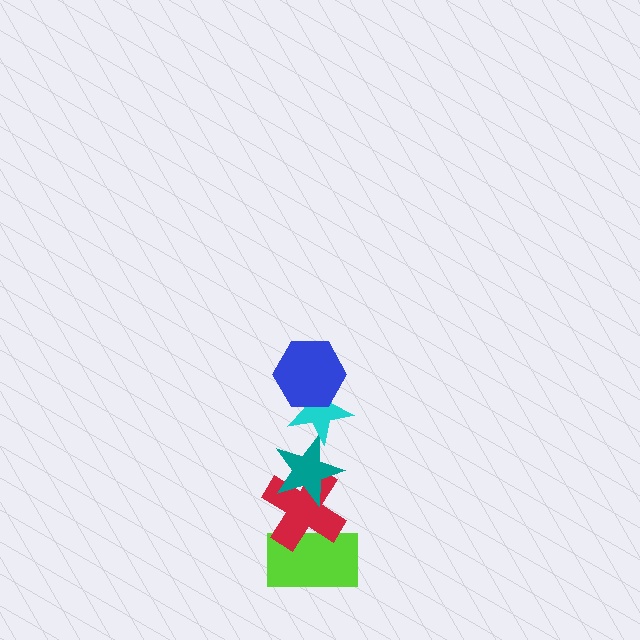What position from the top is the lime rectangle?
The lime rectangle is 5th from the top.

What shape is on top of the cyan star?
The blue hexagon is on top of the cyan star.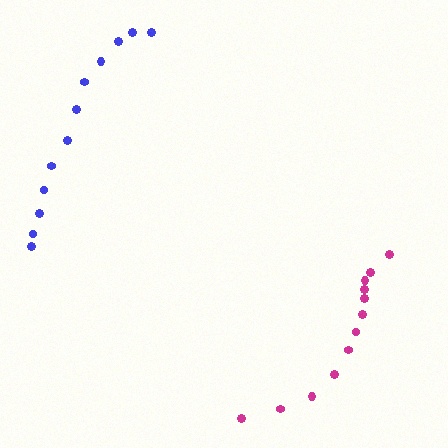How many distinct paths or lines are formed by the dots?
There are 2 distinct paths.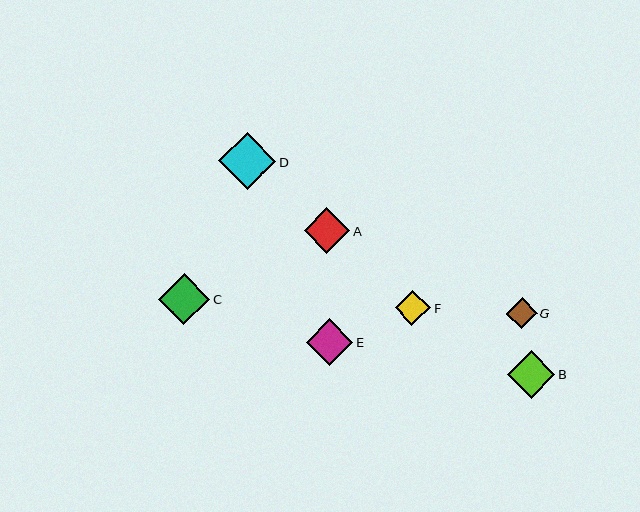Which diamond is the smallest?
Diamond G is the smallest with a size of approximately 31 pixels.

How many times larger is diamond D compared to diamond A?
Diamond D is approximately 1.2 times the size of diamond A.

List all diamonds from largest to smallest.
From largest to smallest: D, C, B, E, A, F, G.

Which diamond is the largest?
Diamond D is the largest with a size of approximately 57 pixels.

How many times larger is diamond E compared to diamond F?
Diamond E is approximately 1.3 times the size of diamond F.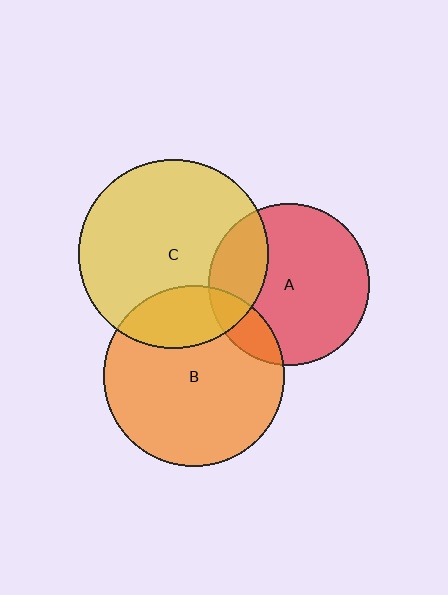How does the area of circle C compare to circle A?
Approximately 1.4 times.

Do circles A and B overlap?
Yes.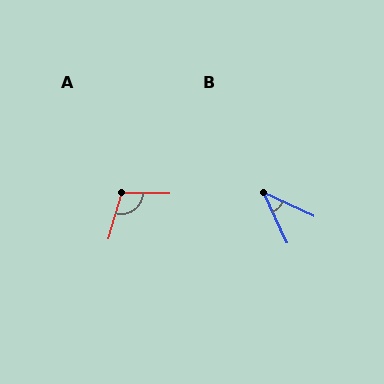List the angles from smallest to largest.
B (40°), A (105°).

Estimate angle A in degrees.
Approximately 105 degrees.